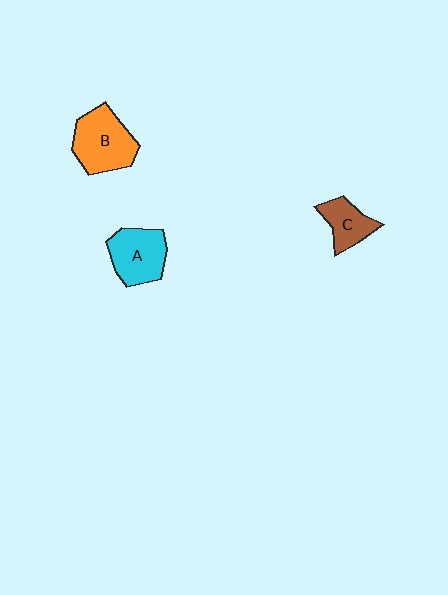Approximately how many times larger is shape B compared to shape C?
Approximately 1.7 times.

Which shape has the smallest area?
Shape C (brown).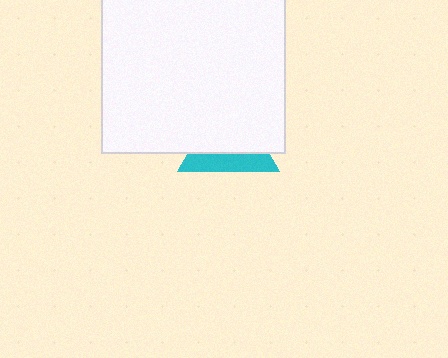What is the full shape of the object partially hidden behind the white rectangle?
The partially hidden object is a cyan triangle.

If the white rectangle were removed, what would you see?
You would see the complete cyan triangle.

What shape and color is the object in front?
The object in front is a white rectangle.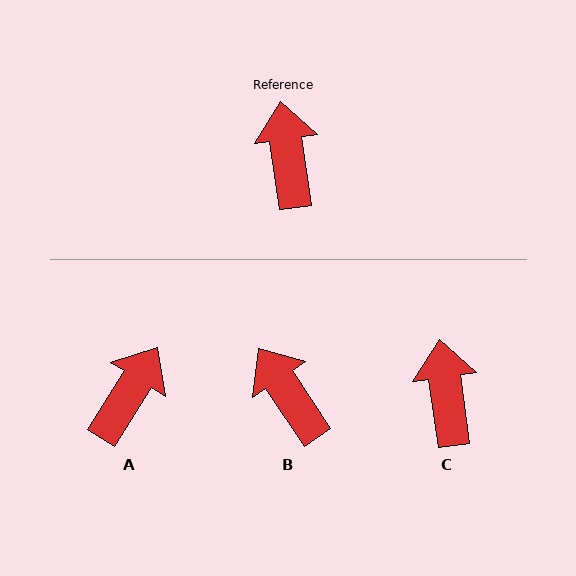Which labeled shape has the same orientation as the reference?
C.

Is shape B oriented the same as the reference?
No, it is off by about 26 degrees.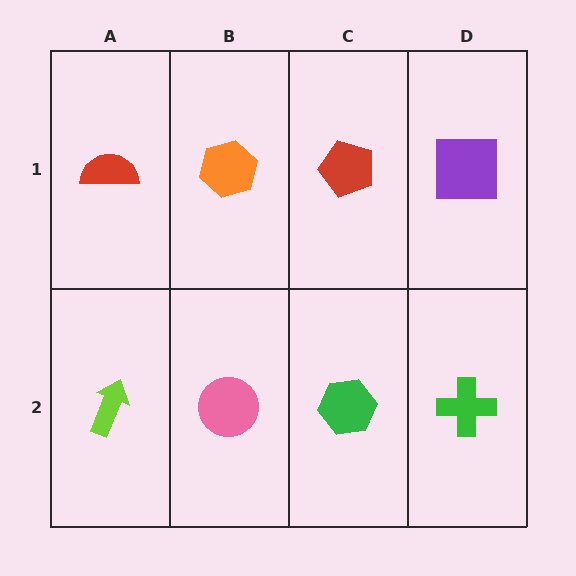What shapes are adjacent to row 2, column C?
A red pentagon (row 1, column C), a pink circle (row 2, column B), a green cross (row 2, column D).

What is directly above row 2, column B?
An orange hexagon.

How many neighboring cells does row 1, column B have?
3.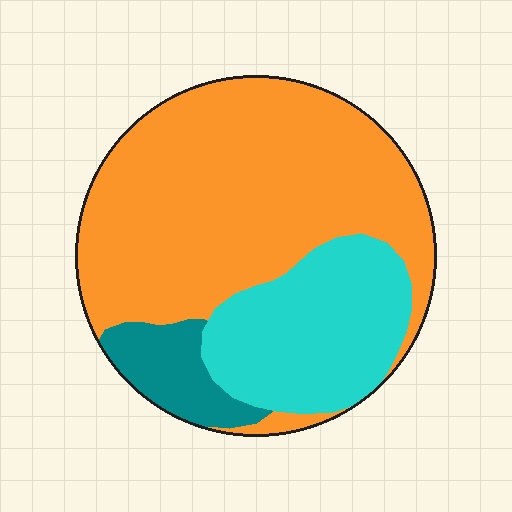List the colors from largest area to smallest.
From largest to smallest: orange, cyan, teal.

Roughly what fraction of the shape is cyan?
Cyan covers around 25% of the shape.